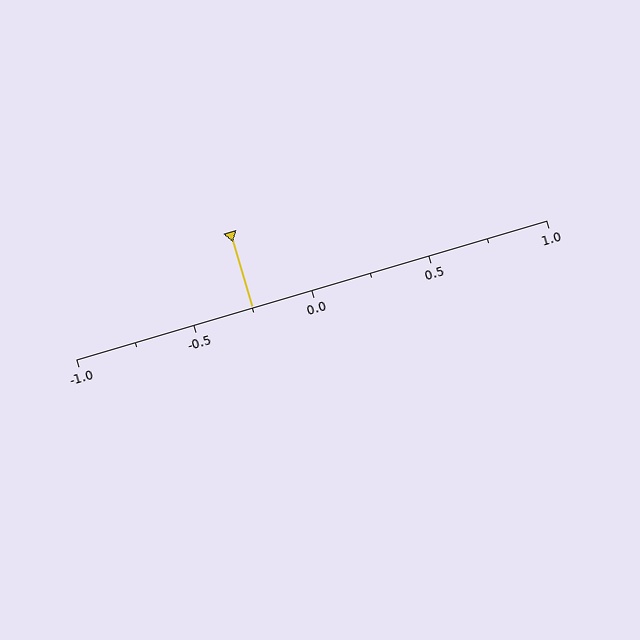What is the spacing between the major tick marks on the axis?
The major ticks are spaced 0.5 apart.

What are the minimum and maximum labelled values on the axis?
The axis runs from -1.0 to 1.0.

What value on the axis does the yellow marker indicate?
The marker indicates approximately -0.25.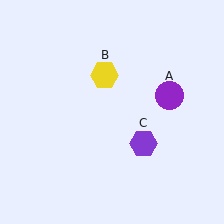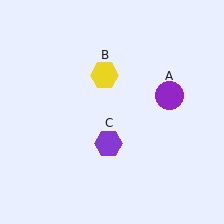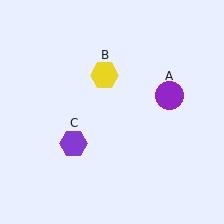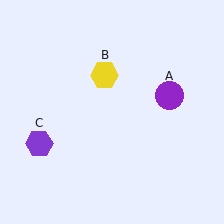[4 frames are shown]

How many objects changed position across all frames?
1 object changed position: purple hexagon (object C).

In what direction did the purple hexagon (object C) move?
The purple hexagon (object C) moved left.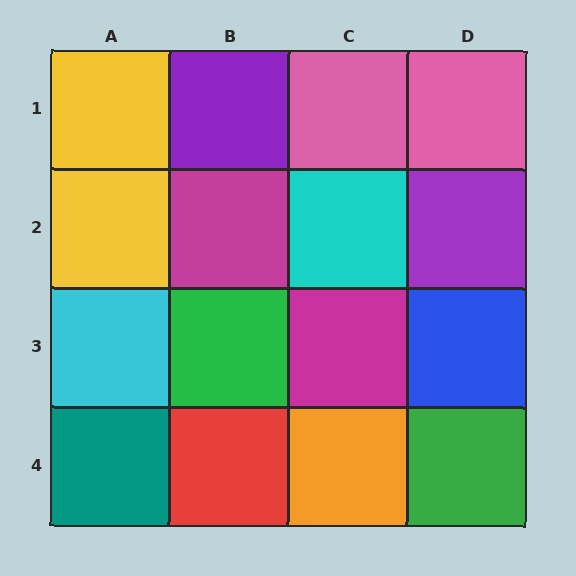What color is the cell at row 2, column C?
Cyan.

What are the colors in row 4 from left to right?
Teal, red, orange, green.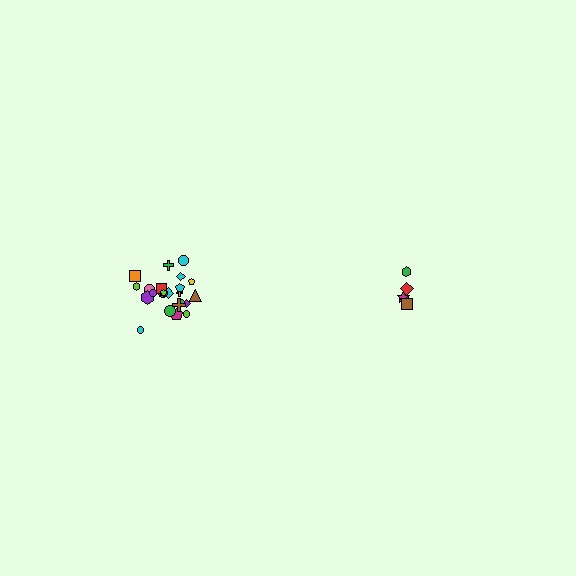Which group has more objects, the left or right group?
The left group.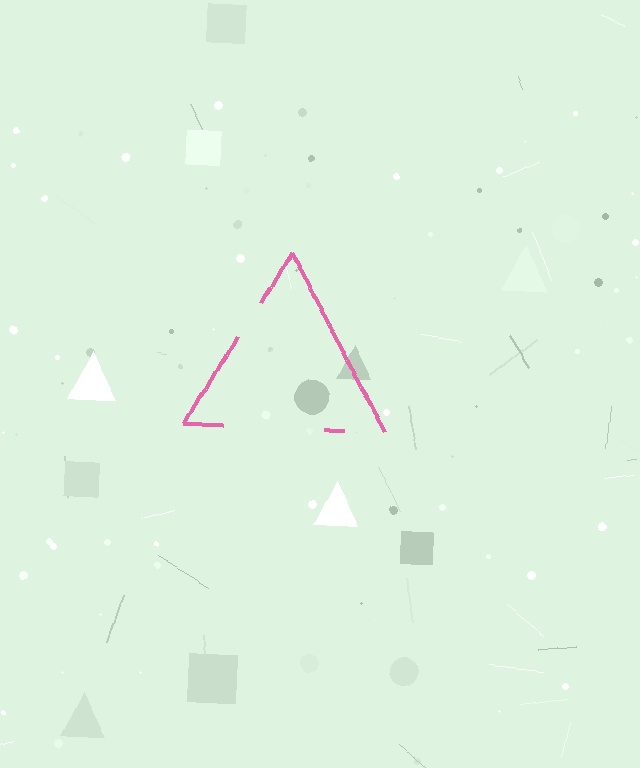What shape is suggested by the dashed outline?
The dashed outline suggests a triangle.